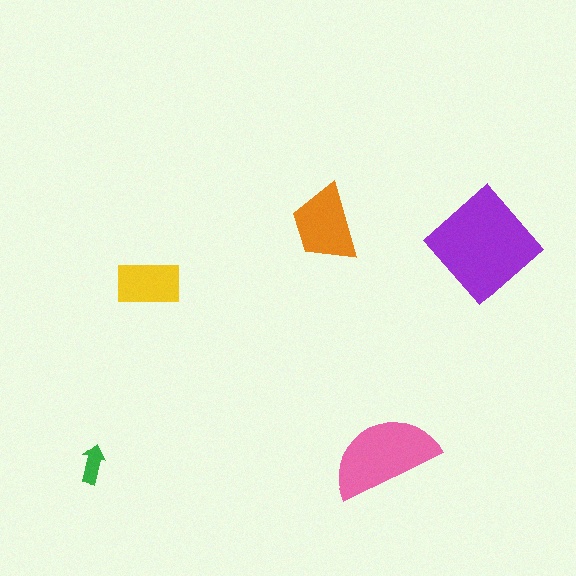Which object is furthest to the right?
The purple diamond is rightmost.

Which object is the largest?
The purple diamond.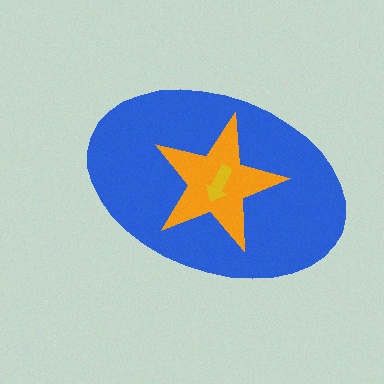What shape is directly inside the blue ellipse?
The orange star.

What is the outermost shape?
The blue ellipse.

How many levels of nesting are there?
3.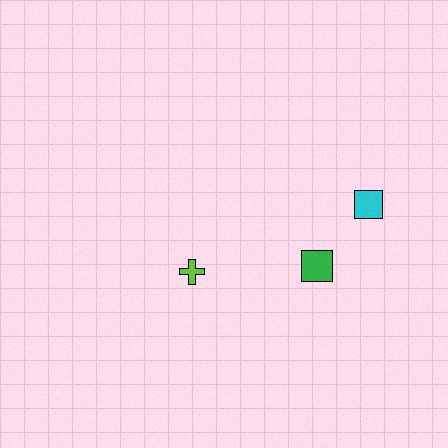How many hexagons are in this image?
There are no hexagons.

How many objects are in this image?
There are 3 objects.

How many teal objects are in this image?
There are no teal objects.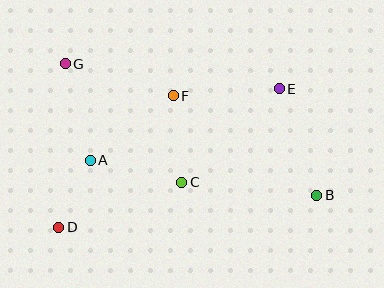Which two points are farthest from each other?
Points B and G are farthest from each other.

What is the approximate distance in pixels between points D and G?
The distance between D and G is approximately 164 pixels.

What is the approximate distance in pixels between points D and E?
The distance between D and E is approximately 260 pixels.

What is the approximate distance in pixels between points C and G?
The distance between C and G is approximately 167 pixels.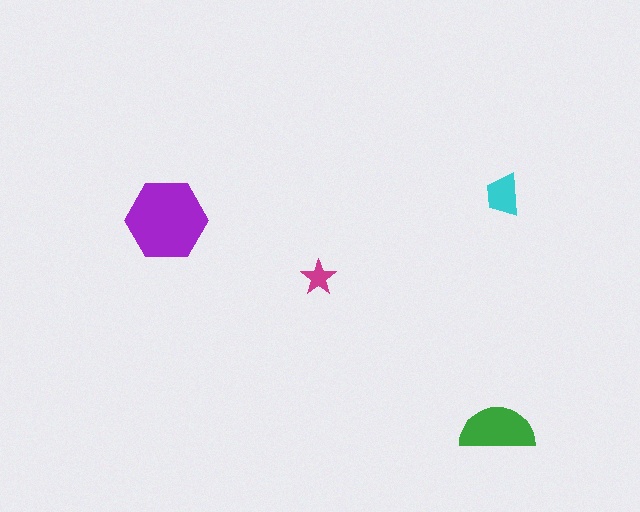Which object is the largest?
The purple hexagon.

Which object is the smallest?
The magenta star.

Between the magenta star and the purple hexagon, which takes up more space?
The purple hexagon.